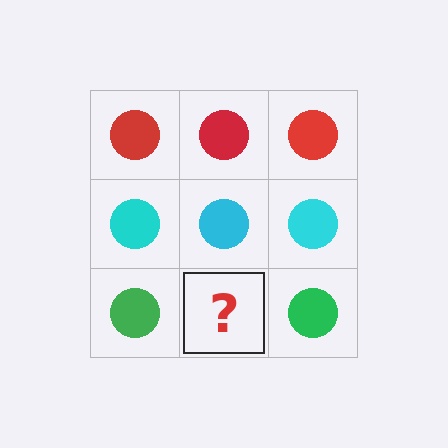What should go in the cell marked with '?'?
The missing cell should contain a green circle.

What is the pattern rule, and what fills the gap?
The rule is that each row has a consistent color. The gap should be filled with a green circle.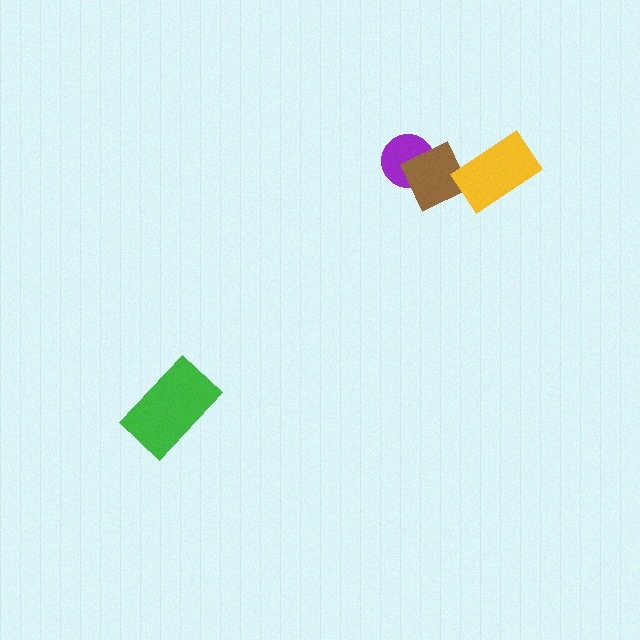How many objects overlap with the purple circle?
1 object overlaps with the purple circle.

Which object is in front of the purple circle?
The brown square is in front of the purple circle.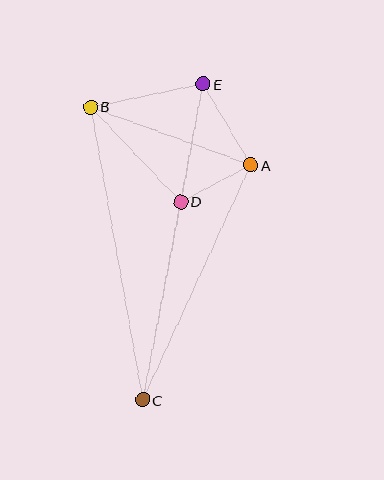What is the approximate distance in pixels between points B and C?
The distance between B and C is approximately 297 pixels.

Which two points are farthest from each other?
Points C and E are farthest from each other.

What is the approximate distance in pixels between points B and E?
The distance between B and E is approximately 115 pixels.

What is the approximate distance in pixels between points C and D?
The distance between C and D is approximately 202 pixels.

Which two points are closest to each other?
Points A and D are closest to each other.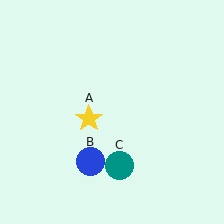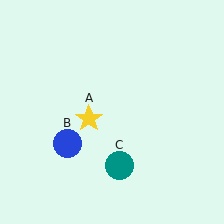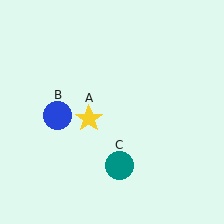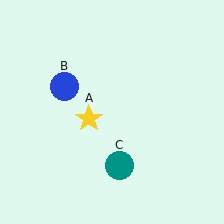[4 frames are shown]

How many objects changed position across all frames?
1 object changed position: blue circle (object B).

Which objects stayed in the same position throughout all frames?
Yellow star (object A) and teal circle (object C) remained stationary.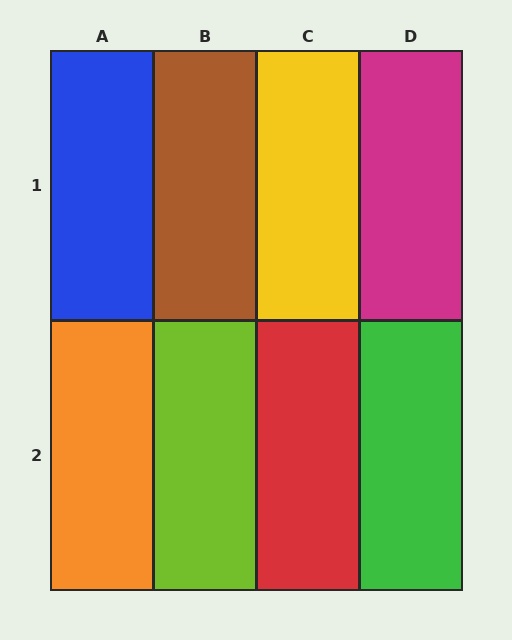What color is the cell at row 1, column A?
Blue.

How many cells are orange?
1 cell is orange.